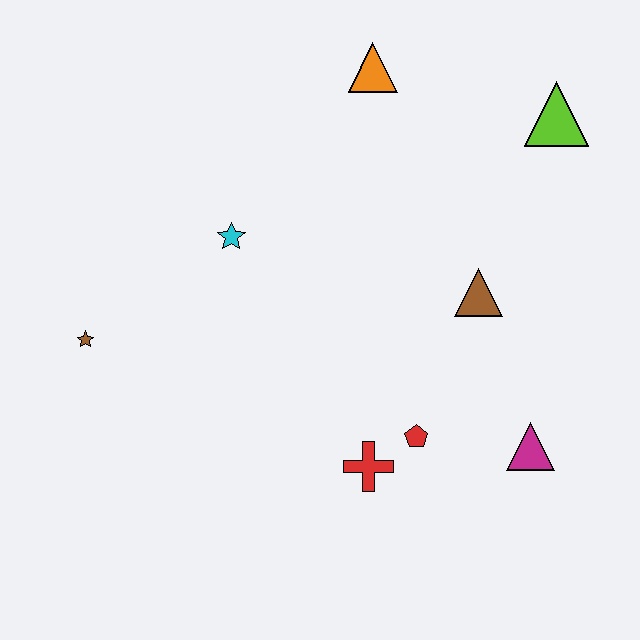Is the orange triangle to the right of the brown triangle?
No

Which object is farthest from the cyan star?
The magenta triangle is farthest from the cyan star.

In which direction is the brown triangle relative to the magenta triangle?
The brown triangle is above the magenta triangle.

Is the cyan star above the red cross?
Yes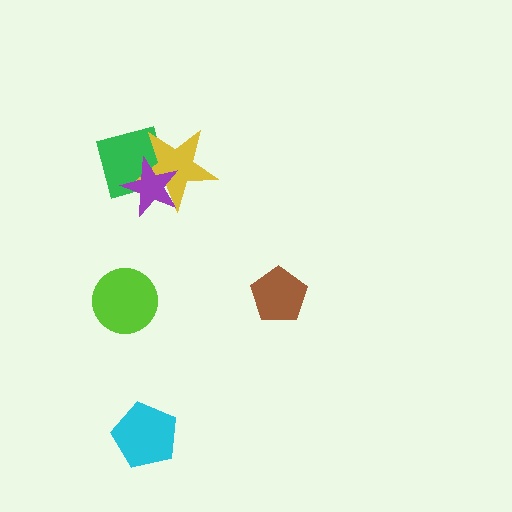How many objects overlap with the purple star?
2 objects overlap with the purple star.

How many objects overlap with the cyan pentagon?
0 objects overlap with the cyan pentagon.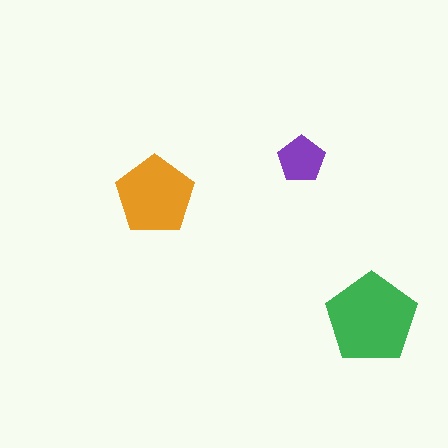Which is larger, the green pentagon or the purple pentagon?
The green one.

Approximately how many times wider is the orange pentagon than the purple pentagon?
About 1.5 times wider.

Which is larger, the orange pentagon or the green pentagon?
The green one.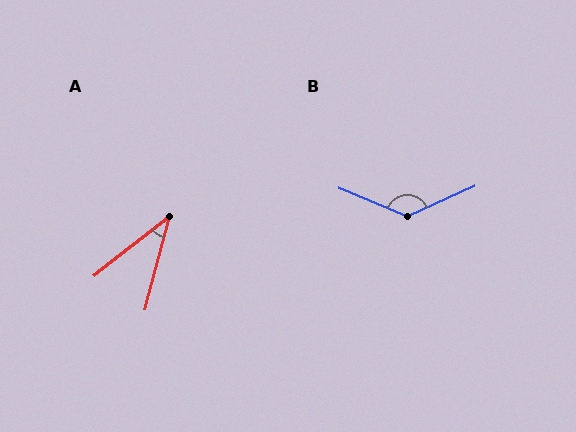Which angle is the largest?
B, at approximately 133 degrees.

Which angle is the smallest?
A, at approximately 37 degrees.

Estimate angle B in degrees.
Approximately 133 degrees.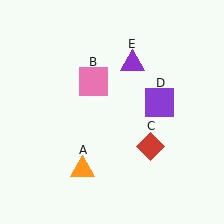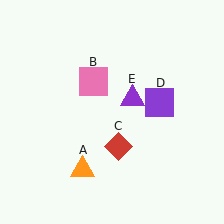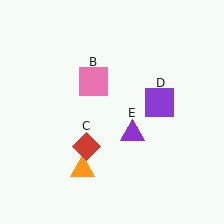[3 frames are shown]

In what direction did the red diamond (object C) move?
The red diamond (object C) moved left.